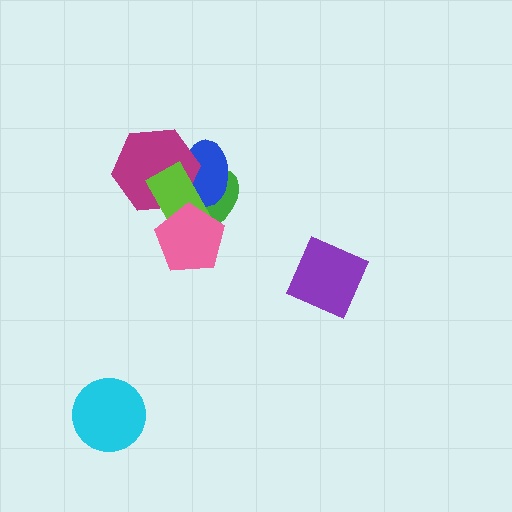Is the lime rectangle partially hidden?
Yes, it is partially covered by another shape.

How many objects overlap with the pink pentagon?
2 objects overlap with the pink pentagon.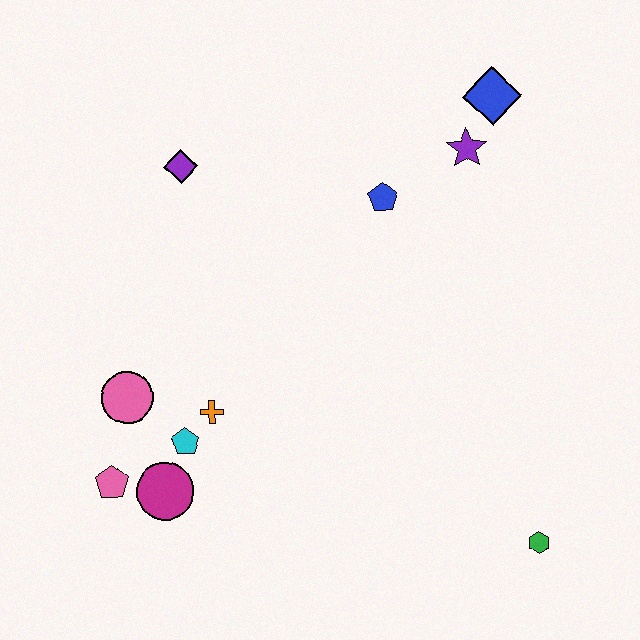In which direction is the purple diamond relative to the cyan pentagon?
The purple diamond is above the cyan pentagon.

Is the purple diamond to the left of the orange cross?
Yes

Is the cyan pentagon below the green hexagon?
No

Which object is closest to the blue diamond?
The purple star is closest to the blue diamond.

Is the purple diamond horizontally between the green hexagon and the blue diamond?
No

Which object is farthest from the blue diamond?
The pink pentagon is farthest from the blue diamond.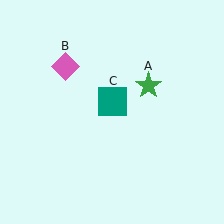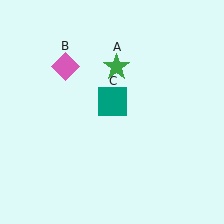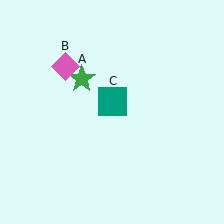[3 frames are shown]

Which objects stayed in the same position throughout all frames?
Pink diamond (object B) and teal square (object C) remained stationary.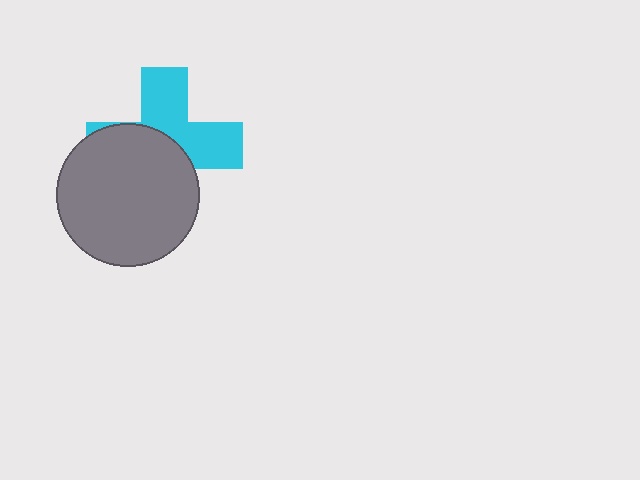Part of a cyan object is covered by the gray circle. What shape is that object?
It is a cross.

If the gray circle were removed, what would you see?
You would see the complete cyan cross.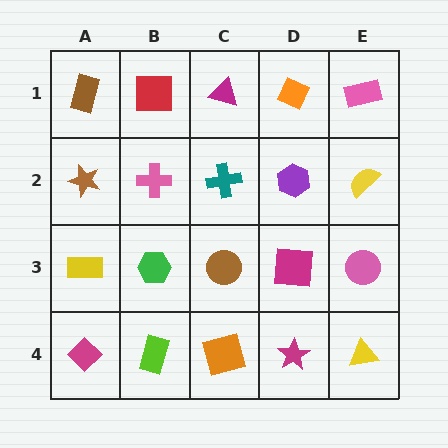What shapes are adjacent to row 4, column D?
A magenta square (row 3, column D), an orange square (row 4, column C), a yellow triangle (row 4, column E).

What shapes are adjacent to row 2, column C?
A magenta triangle (row 1, column C), a brown circle (row 3, column C), a pink cross (row 2, column B), a purple hexagon (row 2, column D).